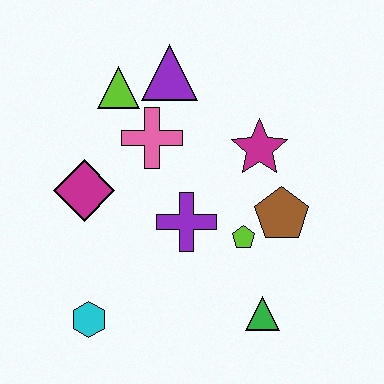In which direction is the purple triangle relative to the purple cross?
The purple triangle is above the purple cross.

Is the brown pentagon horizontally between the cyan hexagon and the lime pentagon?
No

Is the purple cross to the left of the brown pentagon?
Yes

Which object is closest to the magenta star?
The brown pentagon is closest to the magenta star.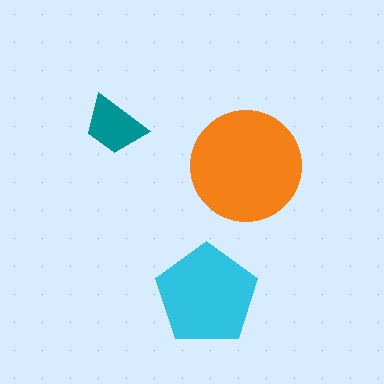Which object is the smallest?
The teal trapezoid.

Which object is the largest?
The orange circle.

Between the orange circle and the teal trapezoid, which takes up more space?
The orange circle.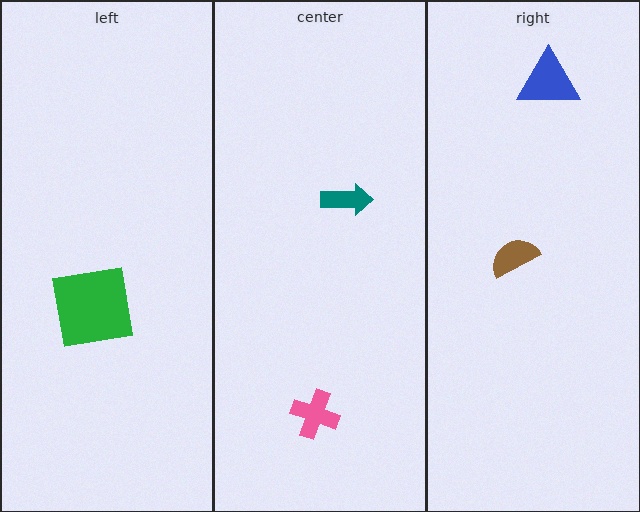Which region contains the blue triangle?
The right region.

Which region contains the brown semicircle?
The right region.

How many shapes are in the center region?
2.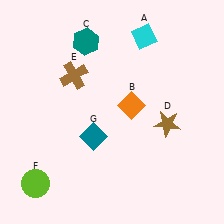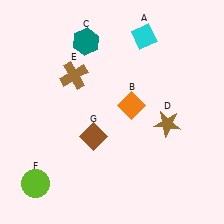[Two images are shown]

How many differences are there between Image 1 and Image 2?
There is 1 difference between the two images.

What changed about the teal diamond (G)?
In Image 1, G is teal. In Image 2, it changed to brown.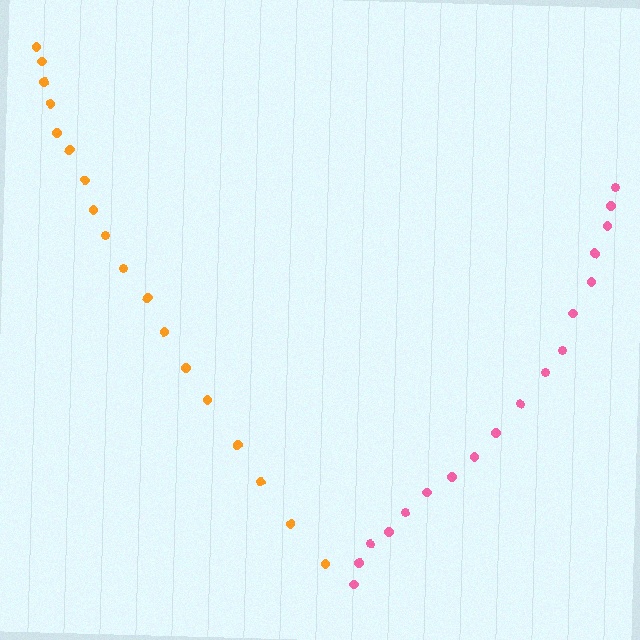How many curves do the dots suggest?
There are 2 distinct paths.